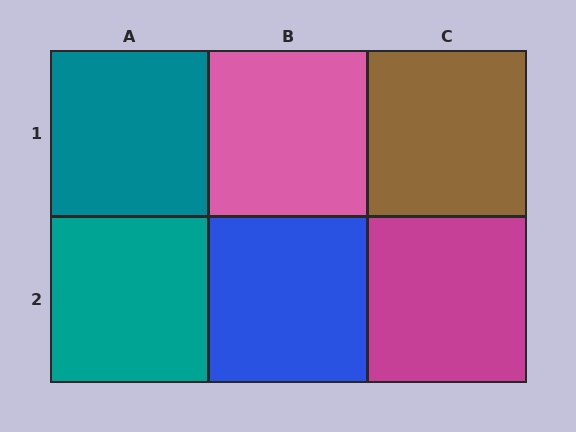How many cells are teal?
2 cells are teal.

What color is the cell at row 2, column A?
Teal.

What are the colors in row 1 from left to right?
Teal, pink, brown.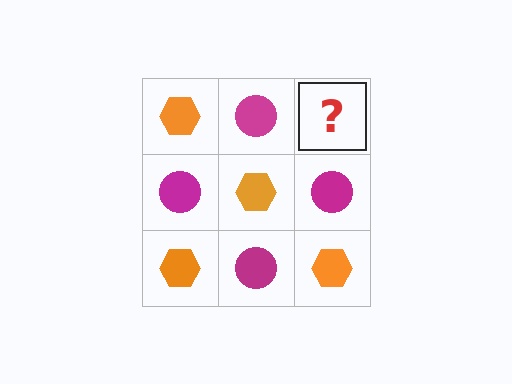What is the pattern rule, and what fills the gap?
The rule is that it alternates orange hexagon and magenta circle in a checkerboard pattern. The gap should be filled with an orange hexagon.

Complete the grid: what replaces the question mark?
The question mark should be replaced with an orange hexagon.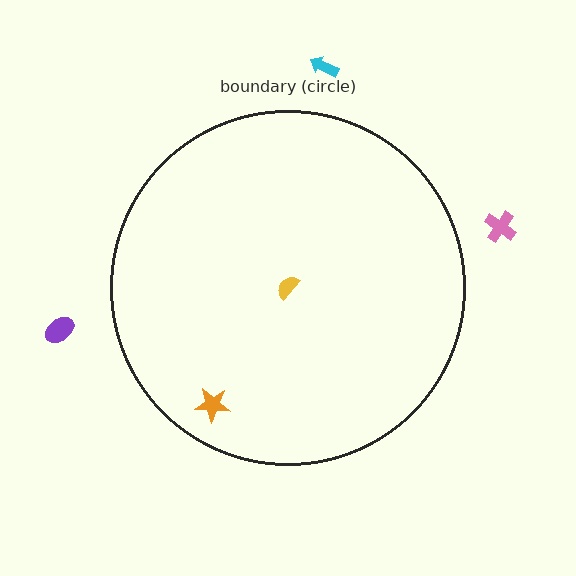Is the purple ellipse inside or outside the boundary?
Outside.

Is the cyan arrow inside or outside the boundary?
Outside.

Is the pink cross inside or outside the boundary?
Outside.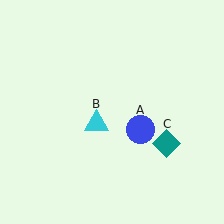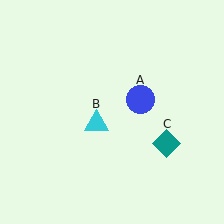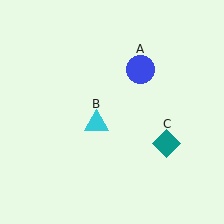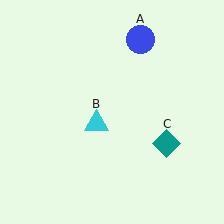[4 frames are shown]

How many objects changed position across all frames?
1 object changed position: blue circle (object A).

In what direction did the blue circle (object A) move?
The blue circle (object A) moved up.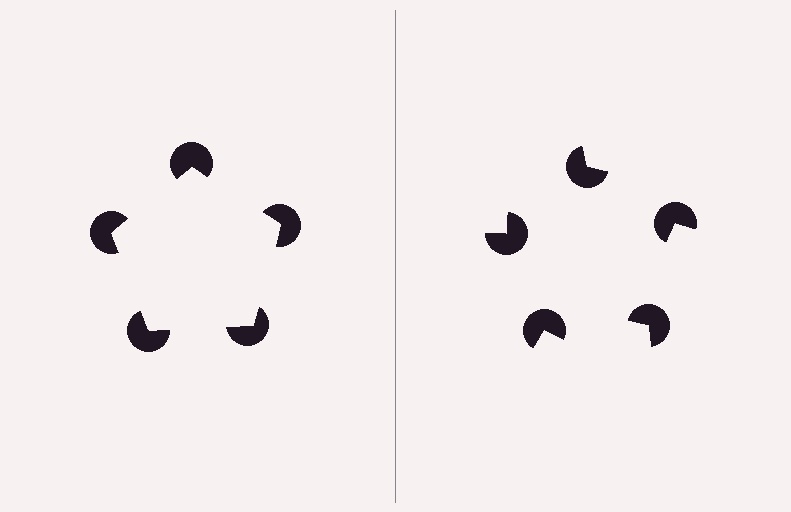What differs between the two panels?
The pac-man discs are positioned identically on both sides; only the wedge orientations differ. On the left they align to a pentagon; on the right they are misaligned.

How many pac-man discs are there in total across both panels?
10 — 5 on each side.